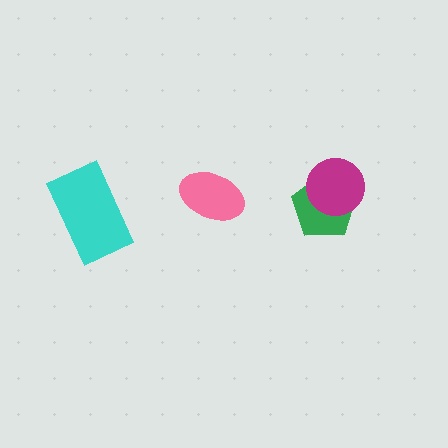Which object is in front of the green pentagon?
The magenta circle is in front of the green pentagon.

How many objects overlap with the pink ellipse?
0 objects overlap with the pink ellipse.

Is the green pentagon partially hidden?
Yes, it is partially covered by another shape.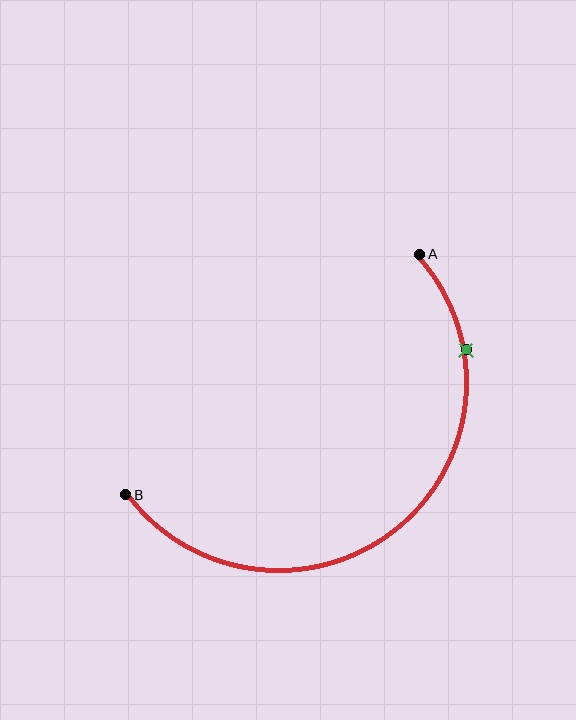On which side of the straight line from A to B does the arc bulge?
The arc bulges below and to the right of the straight line connecting A and B.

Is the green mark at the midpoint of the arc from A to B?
No. The green mark lies on the arc but is closer to endpoint A. The arc midpoint would be at the point on the curve equidistant along the arc from both A and B.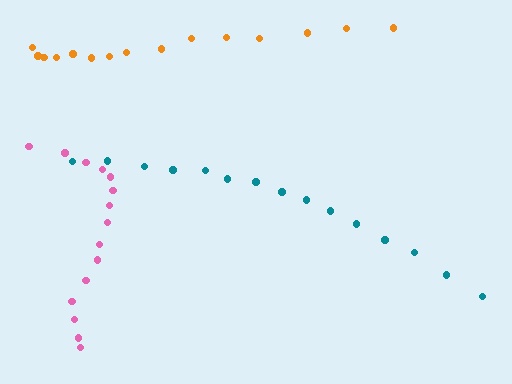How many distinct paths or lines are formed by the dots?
There are 3 distinct paths.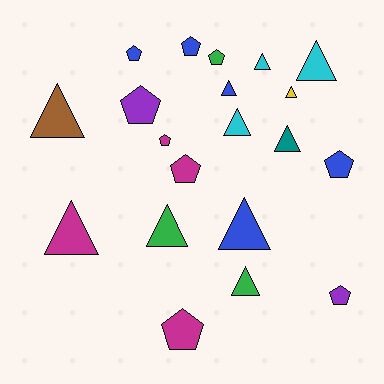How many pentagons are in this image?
There are 9 pentagons.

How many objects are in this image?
There are 20 objects.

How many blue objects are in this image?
There are 5 blue objects.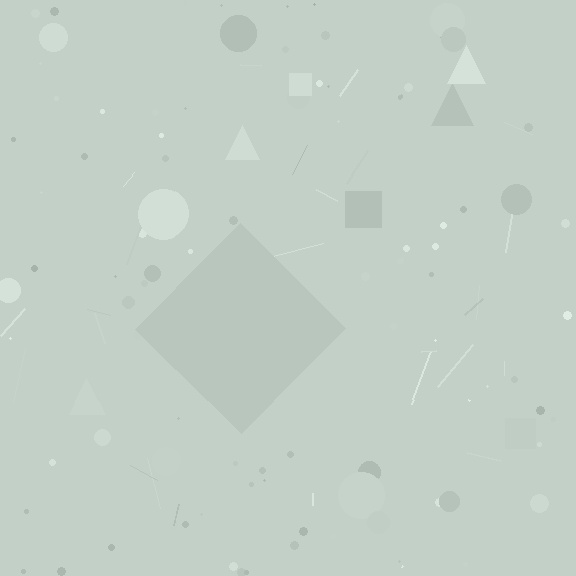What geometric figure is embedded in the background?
A diamond is embedded in the background.